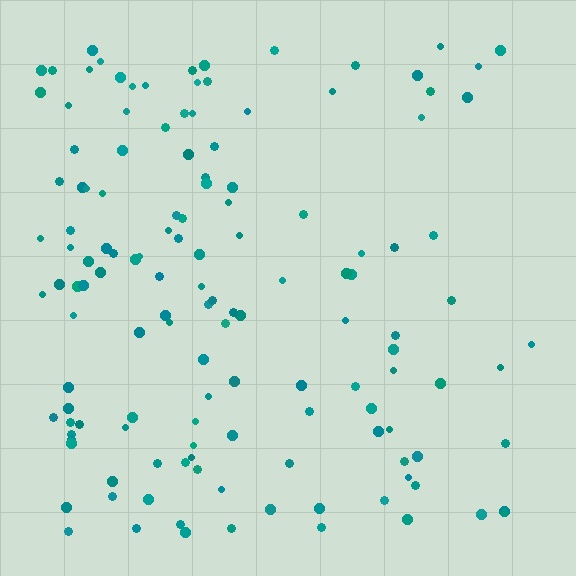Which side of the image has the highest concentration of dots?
The left.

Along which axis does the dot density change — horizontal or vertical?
Horizontal.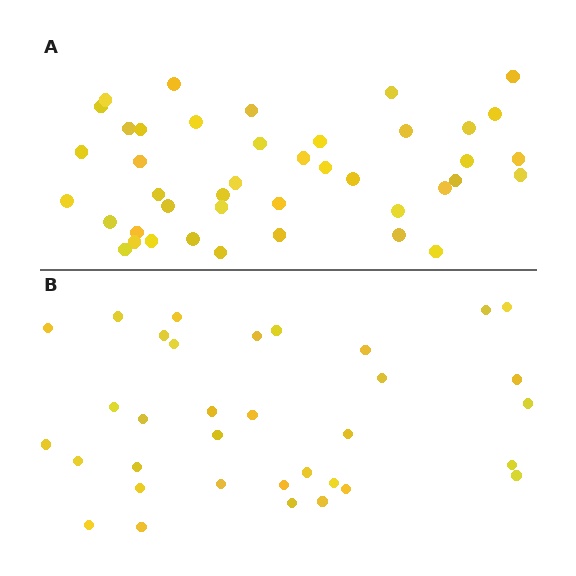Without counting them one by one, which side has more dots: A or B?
Region A (the top region) has more dots.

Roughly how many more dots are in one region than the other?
Region A has roughly 8 or so more dots than region B.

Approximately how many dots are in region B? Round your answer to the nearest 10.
About 30 dots. (The exact count is 34, which rounds to 30.)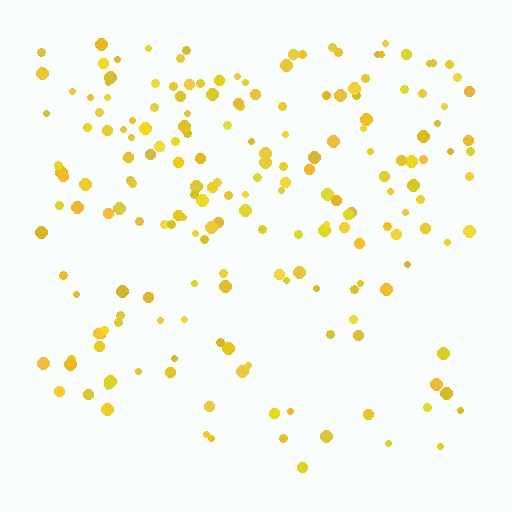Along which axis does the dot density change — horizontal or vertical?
Vertical.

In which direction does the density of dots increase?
From bottom to top, with the top side densest.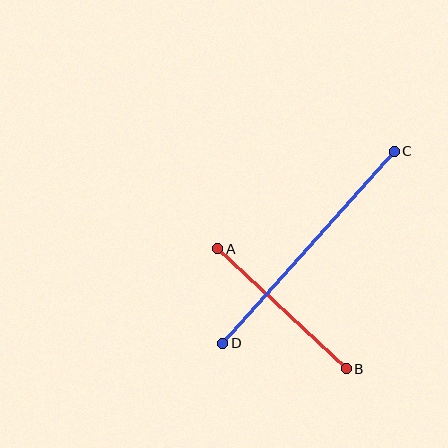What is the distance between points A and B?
The distance is approximately 176 pixels.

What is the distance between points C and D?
The distance is approximately 257 pixels.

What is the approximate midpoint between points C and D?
The midpoint is at approximately (308, 247) pixels.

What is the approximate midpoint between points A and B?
The midpoint is at approximately (282, 309) pixels.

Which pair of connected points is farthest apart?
Points C and D are farthest apart.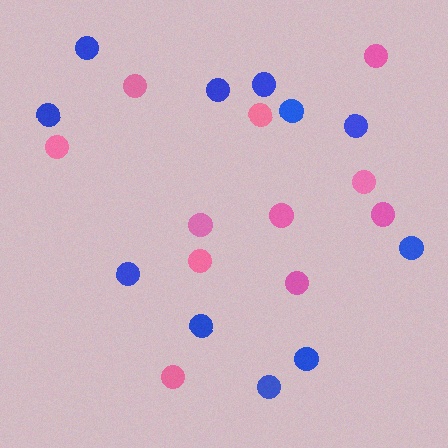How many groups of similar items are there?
There are 2 groups: one group of pink circles (11) and one group of blue circles (11).